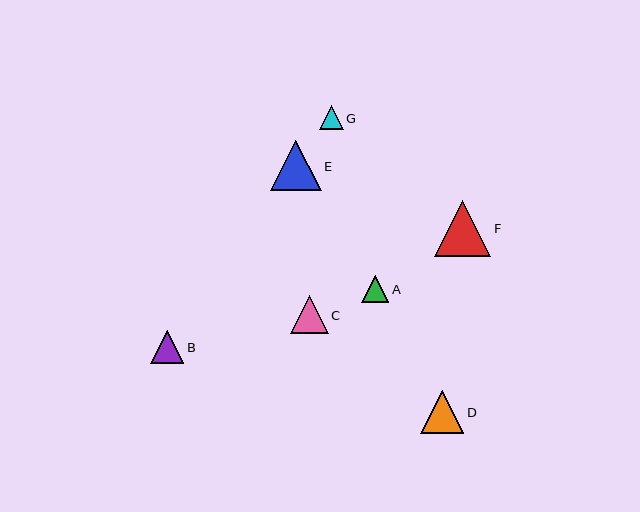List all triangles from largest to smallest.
From largest to smallest: F, E, D, C, B, A, G.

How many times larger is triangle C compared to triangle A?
Triangle C is approximately 1.4 times the size of triangle A.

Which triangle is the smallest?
Triangle G is the smallest with a size of approximately 24 pixels.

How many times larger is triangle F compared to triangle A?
Triangle F is approximately 2.1 times the size of triangle A.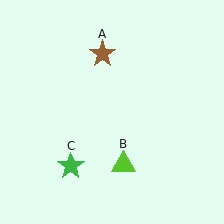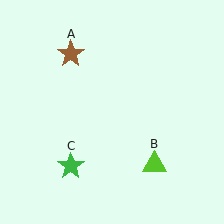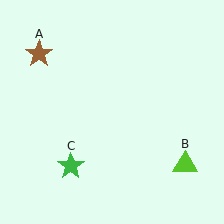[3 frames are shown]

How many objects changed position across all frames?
2 objects changed position: brown star (object A), lime triangle (object B).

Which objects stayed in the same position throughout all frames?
Green star (object C) remained stationary.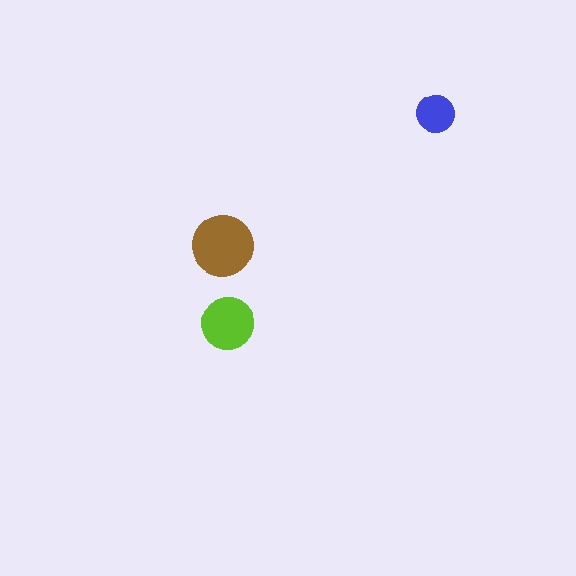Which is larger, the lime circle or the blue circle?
The lime one.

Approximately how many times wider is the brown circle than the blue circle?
About 1.5 times wider.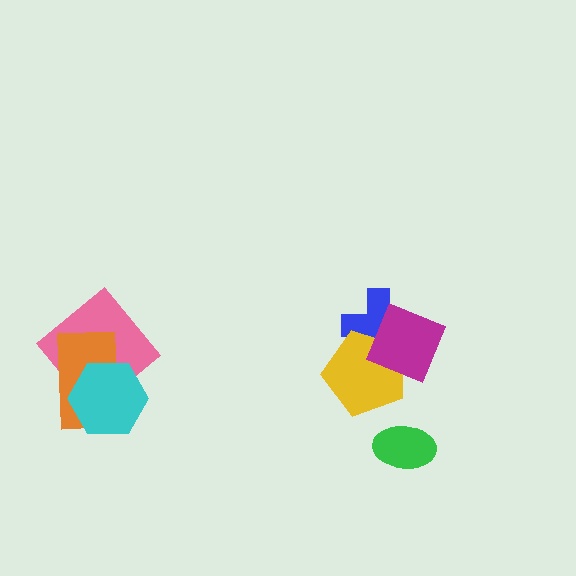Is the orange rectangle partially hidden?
Yes, it is partially covered by another shape.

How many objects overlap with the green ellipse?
0 objects overlap with the green ellipse.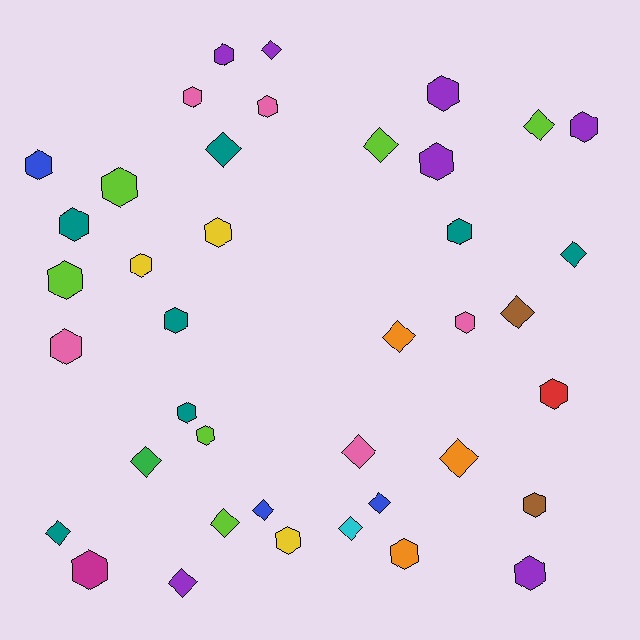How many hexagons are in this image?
There are 24 hexagons.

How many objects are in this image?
There are 40 objects.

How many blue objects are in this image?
There are 3 blue objects.